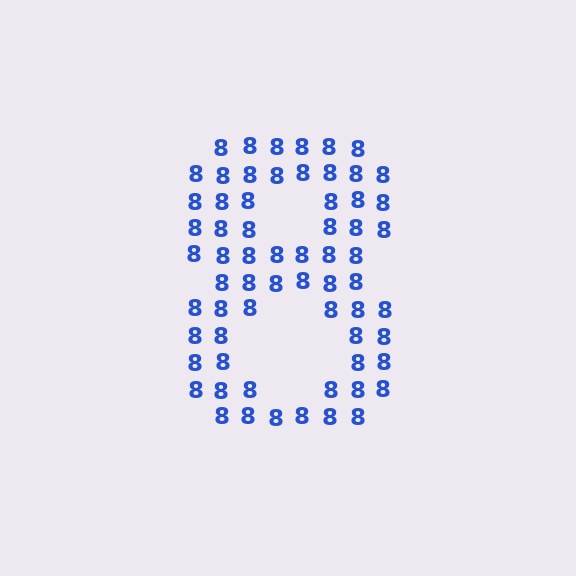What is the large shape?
The large shape is the digit 8.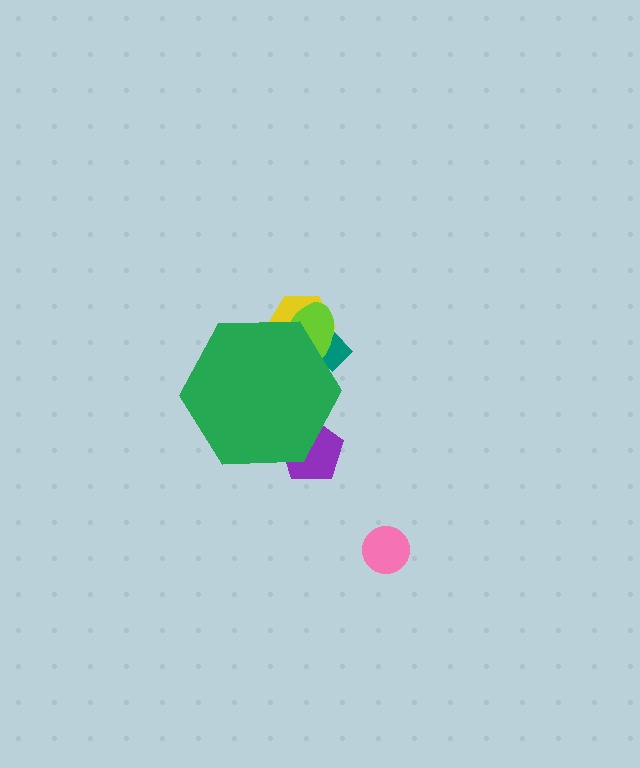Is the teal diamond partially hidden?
Yes, the teal diamond is partially hidden behind the green hexagon.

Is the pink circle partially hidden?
No, the pink circle is fully visible.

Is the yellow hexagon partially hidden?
Yes, the yellow hexagon is partially hidden behind the green hexagon.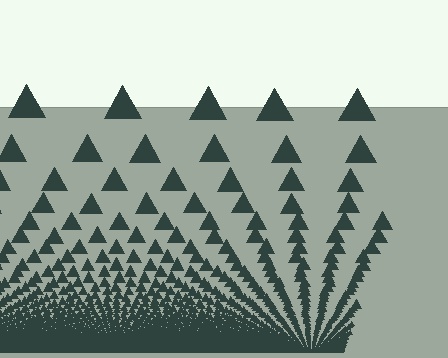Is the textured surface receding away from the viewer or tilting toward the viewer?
The surface appears to tilt toward the viewer. Texture elements get larger and sparser toward the top.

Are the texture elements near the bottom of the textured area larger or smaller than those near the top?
Smaller. The gradient is inverted — elements near the bottom are smaller and denser.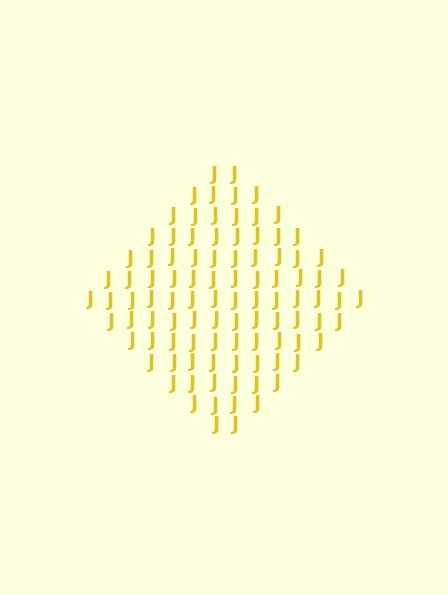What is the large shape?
The large shape is a diamond.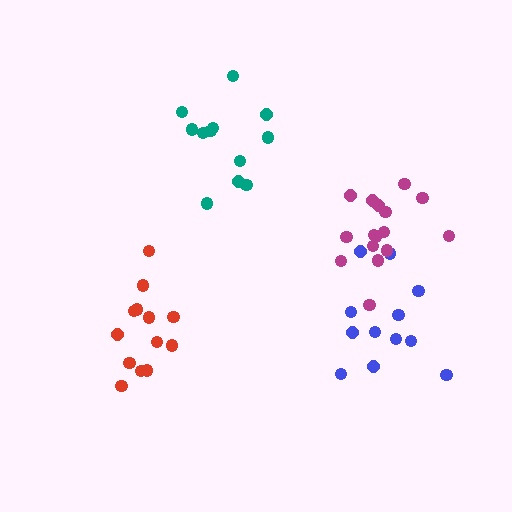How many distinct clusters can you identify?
There are 4 distinct clusters.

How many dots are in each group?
Group 1: 12 dots, Group 2: 12 dots, Group 3: 13 dots, Group 4: 16 dots (53 total).